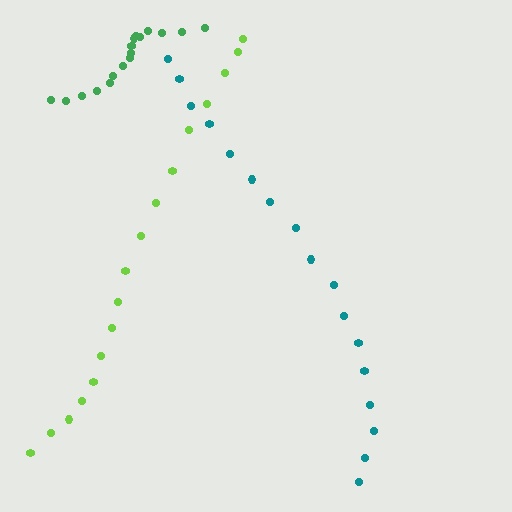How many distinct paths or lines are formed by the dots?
There are 3 distinct paths.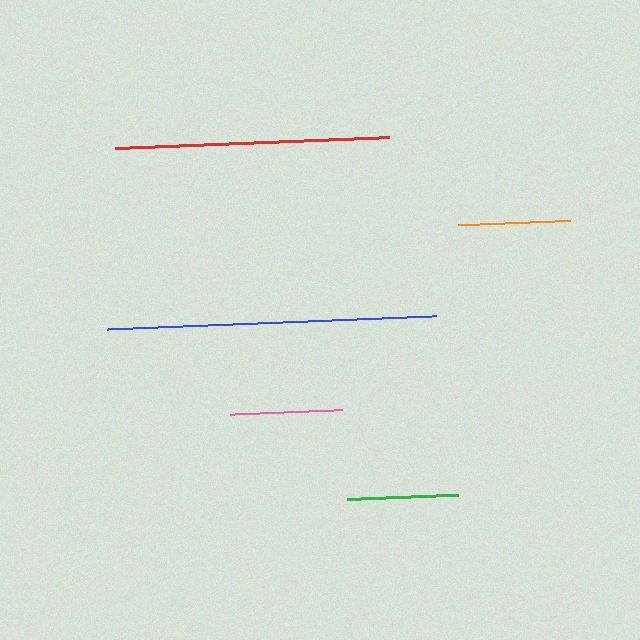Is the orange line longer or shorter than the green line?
The orange line is longer than the green line.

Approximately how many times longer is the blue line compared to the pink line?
The blue line is approximately 2.9 times the length of the pink line.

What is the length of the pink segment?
The pink segment is approximately 113 pixels long.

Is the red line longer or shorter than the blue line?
The blue line is longer than the red line.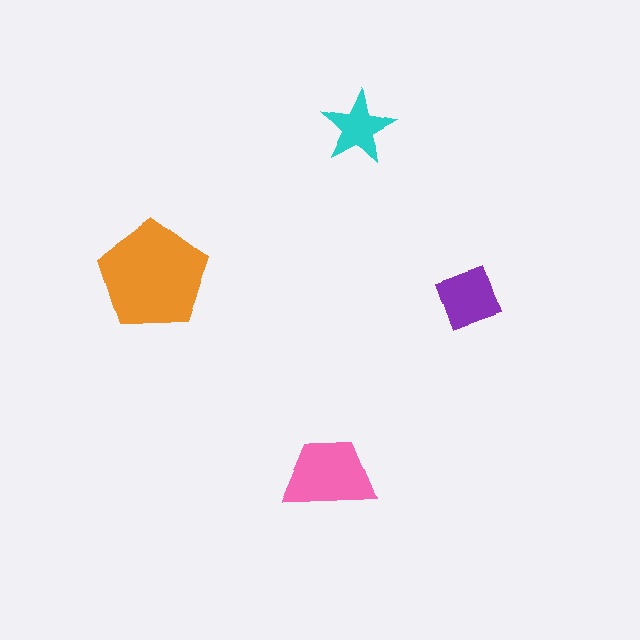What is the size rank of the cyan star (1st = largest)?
4th.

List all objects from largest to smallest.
The orange pentagon, the pink trapezoid, the purple diamond, the cyan star.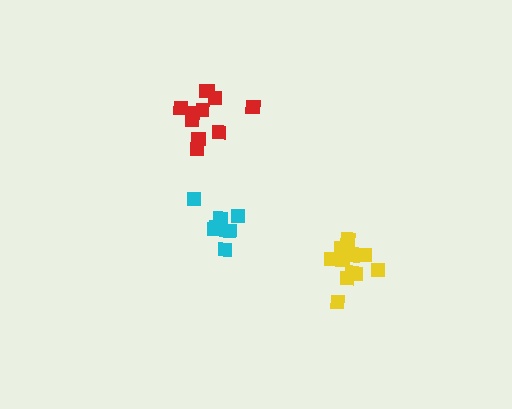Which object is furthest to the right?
The yellow cluster is rightmost.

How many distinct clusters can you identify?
There are 3 distinct clusters.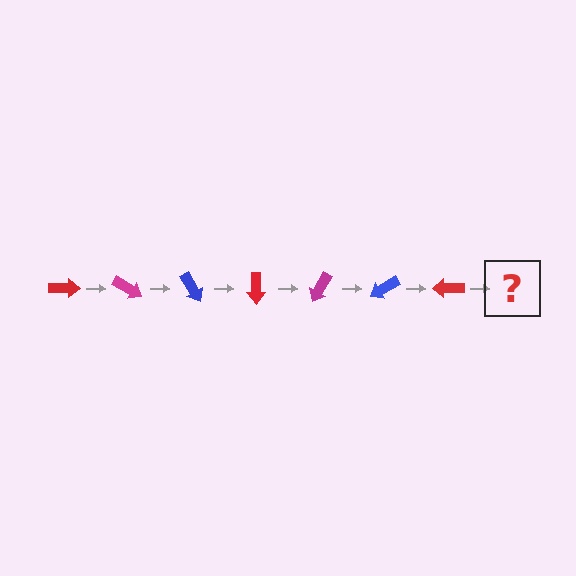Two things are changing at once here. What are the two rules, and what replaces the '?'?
The two rules are that it rotates 30 degrees each step and the color cycles through red, magenta, and blue. The '?' should be a magenta arrow, rotated 210 degrees from the start.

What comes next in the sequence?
The next element should be a magenta arrow, rotated 210 degrees from the start.